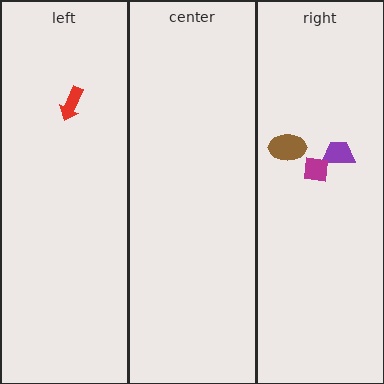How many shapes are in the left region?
1.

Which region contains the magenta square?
The right region.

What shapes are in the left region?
The red arrow.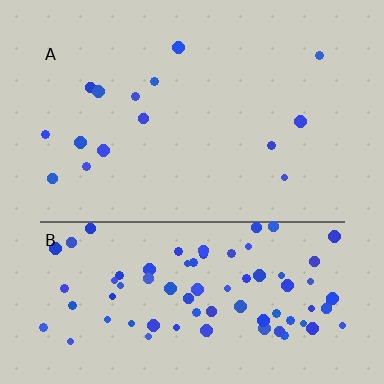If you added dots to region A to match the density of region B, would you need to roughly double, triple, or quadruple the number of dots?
Approximately quadruple.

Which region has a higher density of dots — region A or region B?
B (the bottom).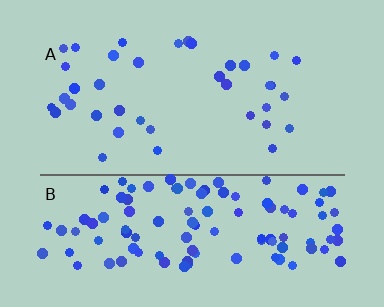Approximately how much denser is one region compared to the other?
Approximately 3.1× — region B over region A.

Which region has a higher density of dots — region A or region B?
B (the bottom).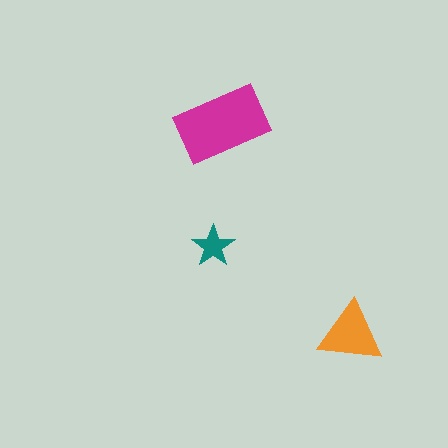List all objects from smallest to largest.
The teal star, the orange triangle, the magenta rectangle.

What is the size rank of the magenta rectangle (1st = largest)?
1st.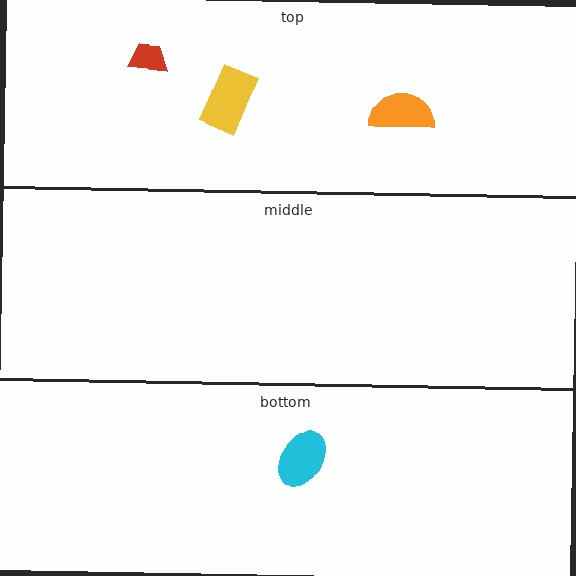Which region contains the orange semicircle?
The top region.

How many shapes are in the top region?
3.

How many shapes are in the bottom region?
1.